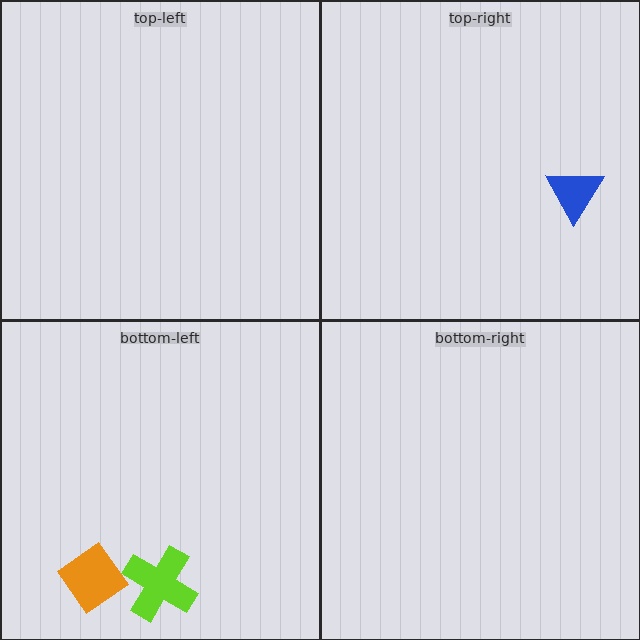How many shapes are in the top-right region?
1.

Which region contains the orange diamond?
The bottom-left region.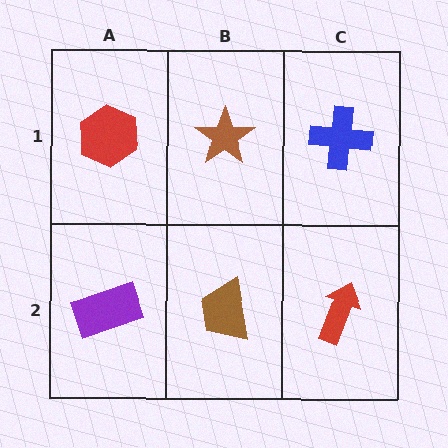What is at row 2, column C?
A red arrow.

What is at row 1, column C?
A blue cross.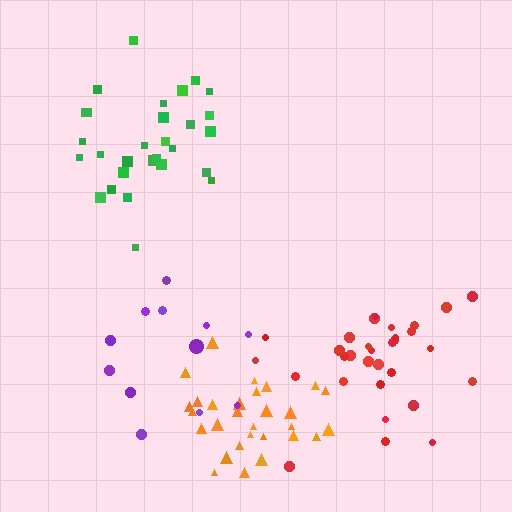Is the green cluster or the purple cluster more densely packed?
Green.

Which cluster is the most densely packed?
Orange.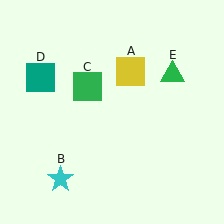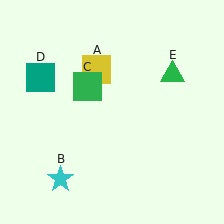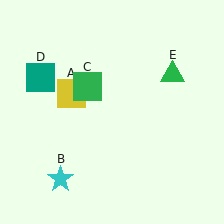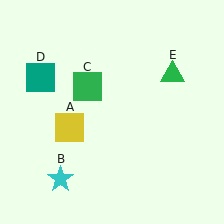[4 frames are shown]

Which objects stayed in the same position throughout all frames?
Cyan star (object B) and green square (object C) and teal square (object D) and green triangle (object E) remained stationary.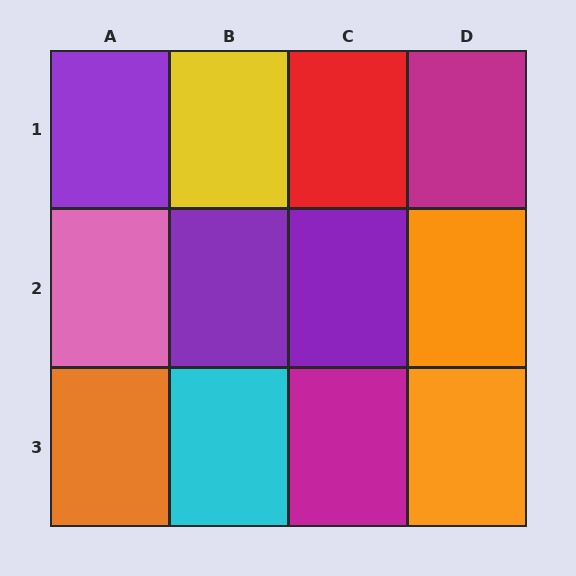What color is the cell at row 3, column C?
Magenta.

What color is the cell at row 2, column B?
Purple.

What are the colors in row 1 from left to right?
Purple, yellow, red, magenta.